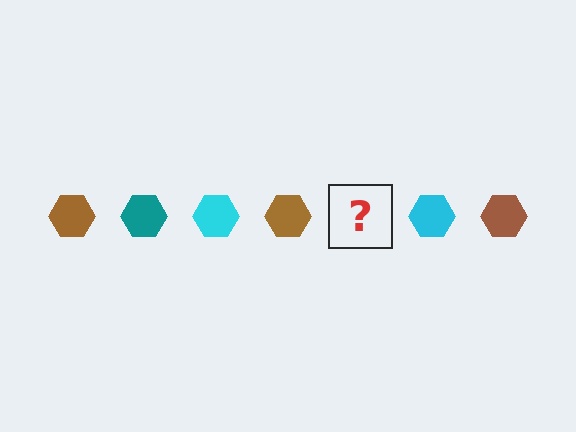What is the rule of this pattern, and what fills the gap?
The rule is that the pattern cycles through brown, teal, cyan hexagons. The gap should be filled with a teal hexagon.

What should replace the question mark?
The question mark should be replaced with a teal hexagon.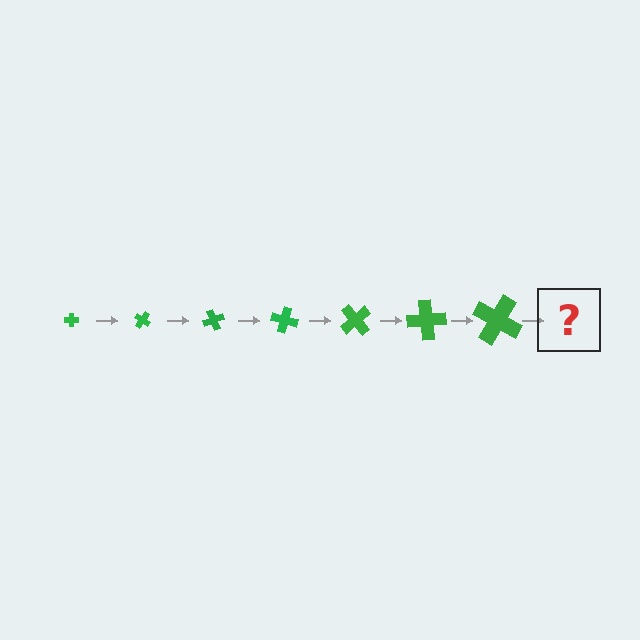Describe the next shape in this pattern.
It should be a cross, larger than the previous one and rotated 245 degrees from the start.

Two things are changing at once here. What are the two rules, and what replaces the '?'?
The two rules are that the cross grows larger each step and it rotates 35 degrees each step. The '?' should be a cross, larger than the previous one and rotated 245 degrees from the start.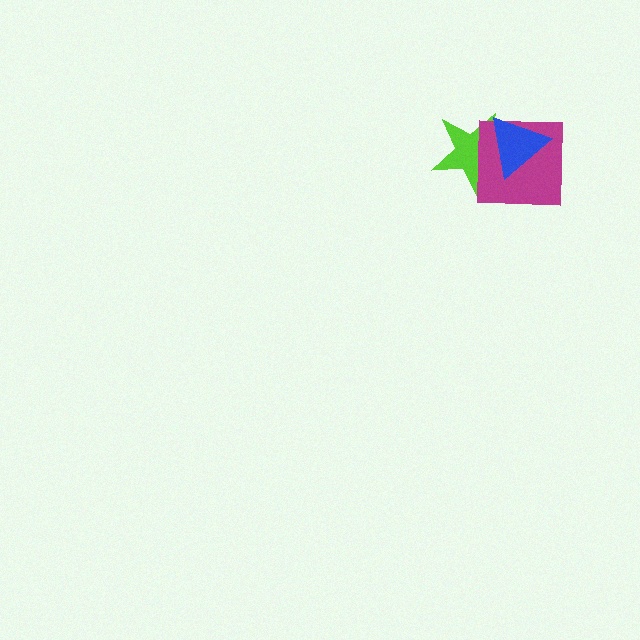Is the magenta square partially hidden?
Yes, it is partially covered by another shape.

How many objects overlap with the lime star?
2 objects overlap with the lime star.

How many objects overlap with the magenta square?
2 objects overlap with the magenta square.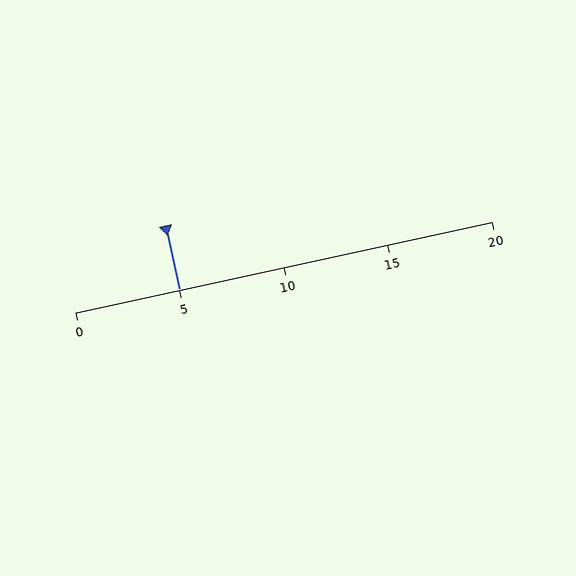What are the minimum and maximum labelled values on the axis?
The axis runs from 0 to 20.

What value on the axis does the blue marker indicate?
The marker indicates approximately 5.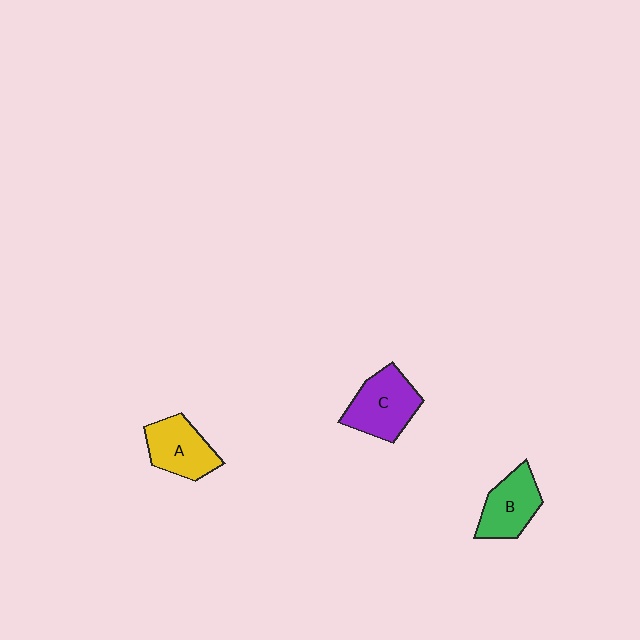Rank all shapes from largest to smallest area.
From largest to smallest: C (purple), A (yellow), B (green).